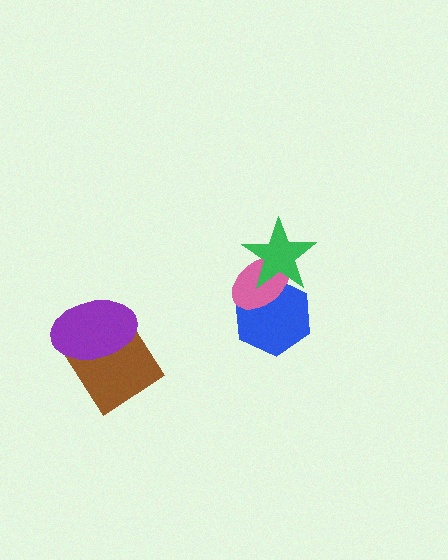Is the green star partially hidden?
No, no other shape covers it.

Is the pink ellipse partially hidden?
Yes, it is partially covered by another shape.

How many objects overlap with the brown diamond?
1 object overlaps with the brown diamond.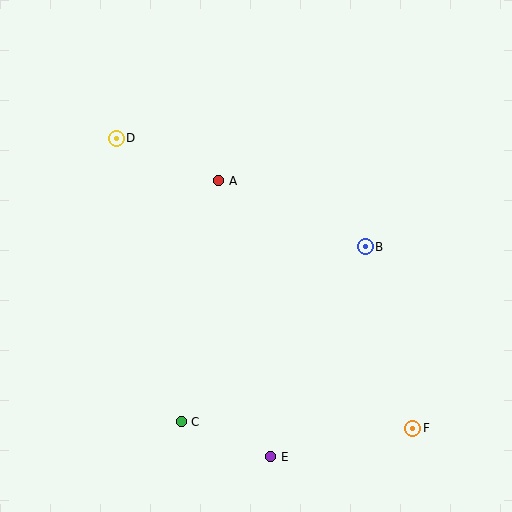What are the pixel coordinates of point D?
Point D is at (116, 138).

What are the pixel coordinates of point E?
Point E is at (271, 457).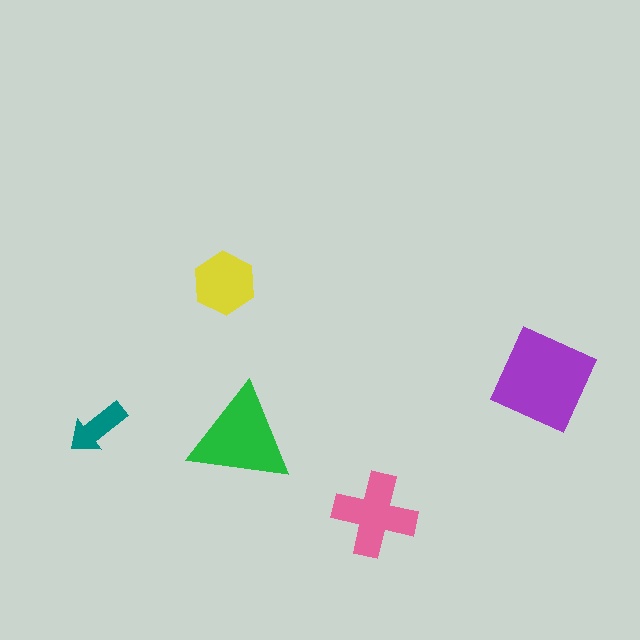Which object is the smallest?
The teal arrow.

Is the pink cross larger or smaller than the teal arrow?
Larger.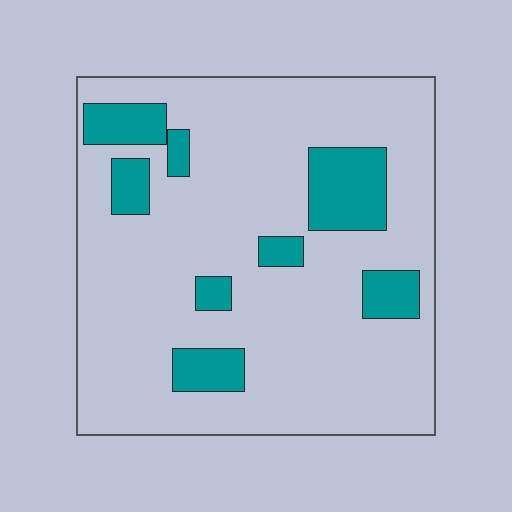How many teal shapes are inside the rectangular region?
8.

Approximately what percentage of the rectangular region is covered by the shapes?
Approximately 15%.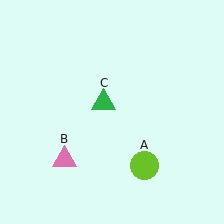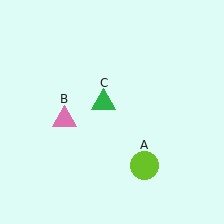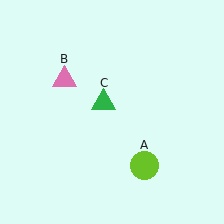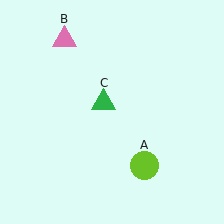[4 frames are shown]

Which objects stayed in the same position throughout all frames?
Lime circle (object A) and green triangle (object C) remained stationary.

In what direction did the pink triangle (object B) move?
The pink triangle (object B) moved up.